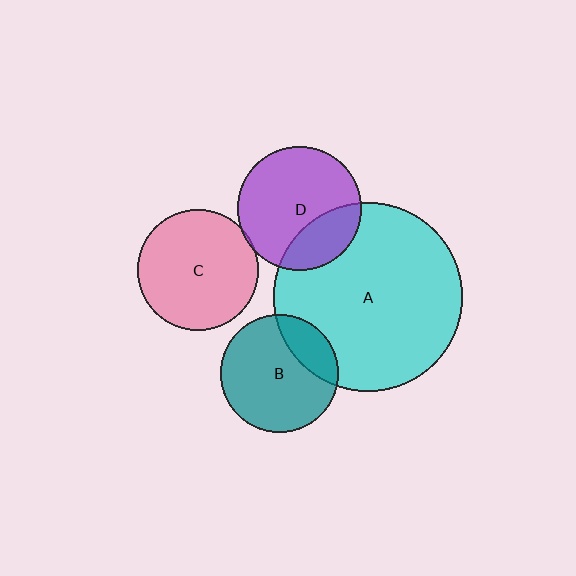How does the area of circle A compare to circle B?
Approximately 2.6 times.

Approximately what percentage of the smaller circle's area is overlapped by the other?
Approximately 25%.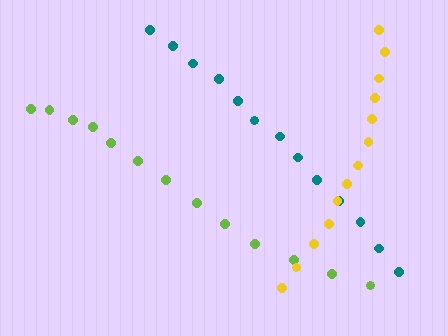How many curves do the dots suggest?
There are 3 distinct paths.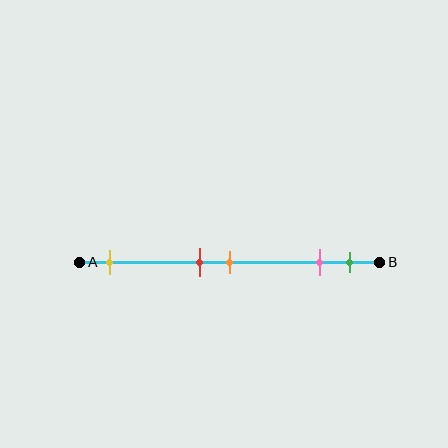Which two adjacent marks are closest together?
The red and orange marks are the closest adjacent pair.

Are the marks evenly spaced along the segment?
No, the marks are not evenly spaced.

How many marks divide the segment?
There are 5 marks dividing the segment.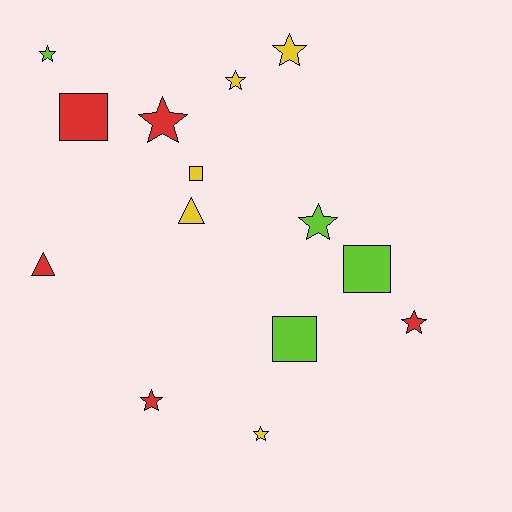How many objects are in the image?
There are 14 objects.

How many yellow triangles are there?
There is 1 yellow triangle.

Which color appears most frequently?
Red, with 5 objects.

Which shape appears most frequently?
Star, with 8 objects.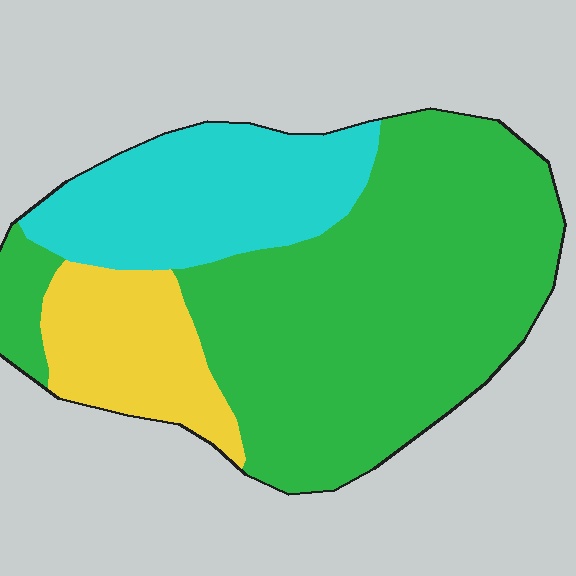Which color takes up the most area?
Green, at roughly 60%.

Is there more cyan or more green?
Green.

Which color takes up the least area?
Yellow, at roughly 15%.